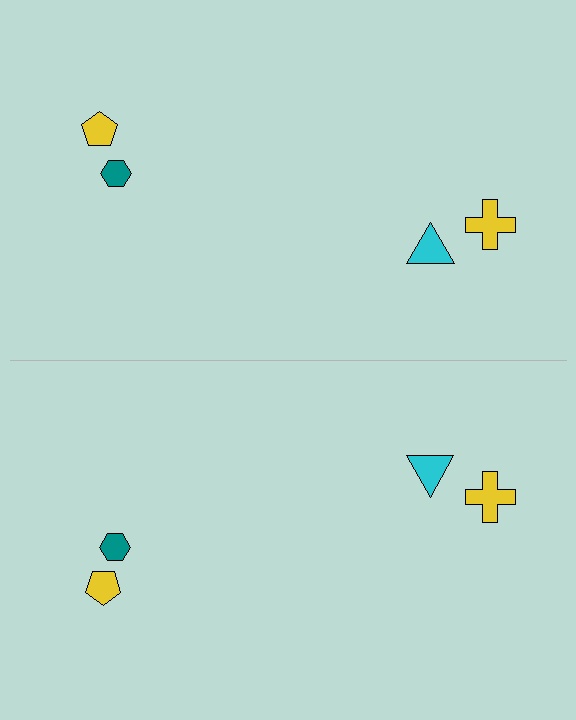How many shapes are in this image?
There are 8 shapes in this image.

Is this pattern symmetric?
Yes, this pattern has bilateral (reflection) symmetry.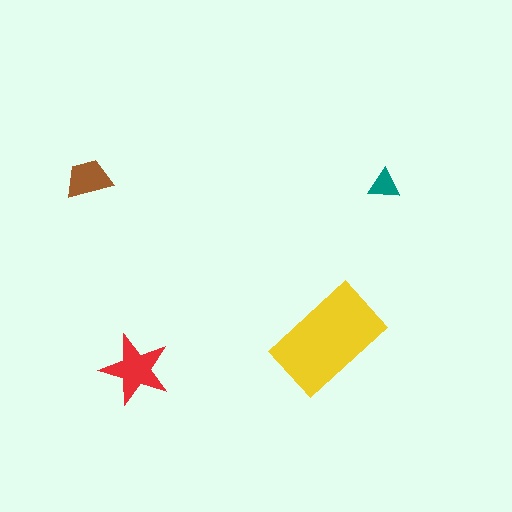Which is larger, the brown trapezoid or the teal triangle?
The brown trapezoid.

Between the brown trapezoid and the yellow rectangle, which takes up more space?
The yellow rectangle.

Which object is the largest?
The yellow rectangle.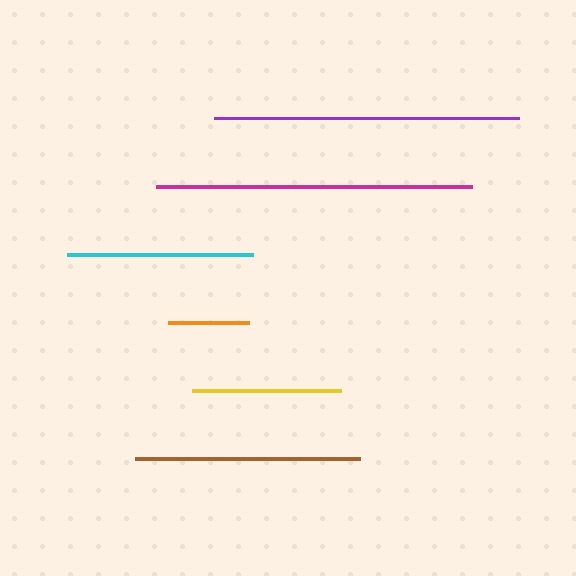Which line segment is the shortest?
The orange line is the shortest at approximately 81 pixels.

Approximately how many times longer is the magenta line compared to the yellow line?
The magenta line is approximately 2.1 times the length of the yellow line.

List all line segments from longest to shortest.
From longest to shortest: magenta, purple, brown, cyan, yellow, orange.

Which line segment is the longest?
The magenta line is the longest at approximately 317 pixels.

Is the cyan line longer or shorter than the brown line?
The brown line is longer than the cyan line.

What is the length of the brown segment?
The brown segment is approximately 225 pixels long.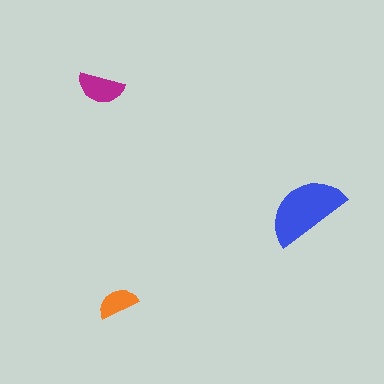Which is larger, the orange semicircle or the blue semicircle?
The blue one.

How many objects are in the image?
There are 3 objects in the image.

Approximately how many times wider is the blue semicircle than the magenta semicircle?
About 1.5 times wider.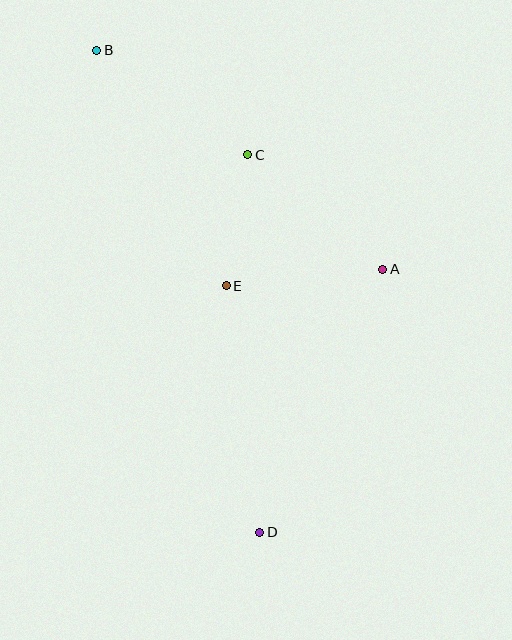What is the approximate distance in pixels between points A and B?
The distance between A and B is approximately 360 pixels.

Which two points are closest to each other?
Points C and E are closest to each other.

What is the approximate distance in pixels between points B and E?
The distance between B and E is approximately 269 pixels.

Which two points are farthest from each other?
Points B and D are farthest from each other.